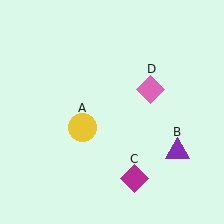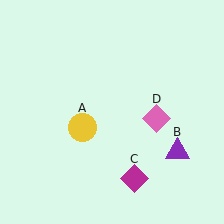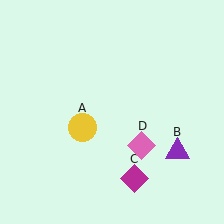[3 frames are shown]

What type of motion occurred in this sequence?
The pink diamond (object D) rotated clockwise around the center of the scene.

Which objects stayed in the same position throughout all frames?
Yellow circle (object A) and purple triangle (object B) and magenta diamond (object C) remained stationary.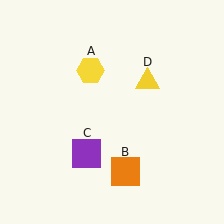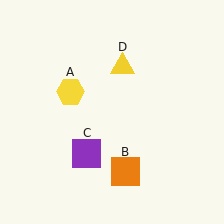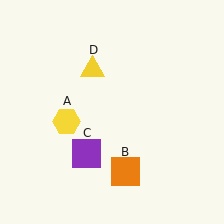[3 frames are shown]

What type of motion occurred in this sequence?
The yellow hexagon (object A), yellow triangle (object D) rotated counterclockwise around the center of the scene.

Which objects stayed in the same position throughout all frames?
Orange square (object B) and purple square (object C) remained stationary.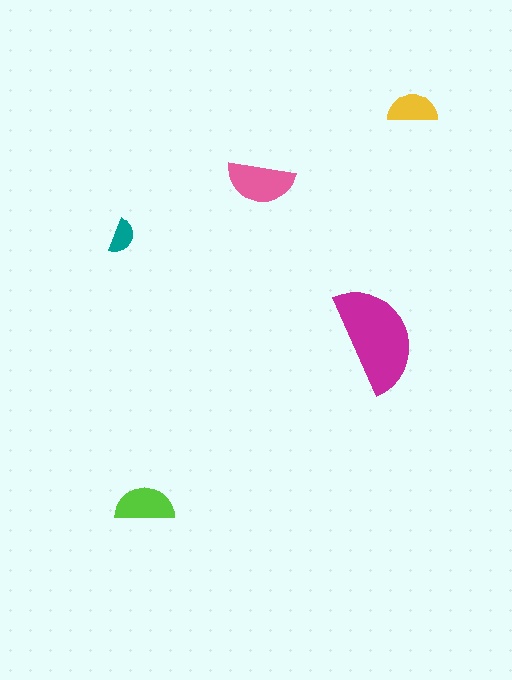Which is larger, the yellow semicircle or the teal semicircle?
The yellow one.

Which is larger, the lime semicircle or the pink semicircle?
The pink one.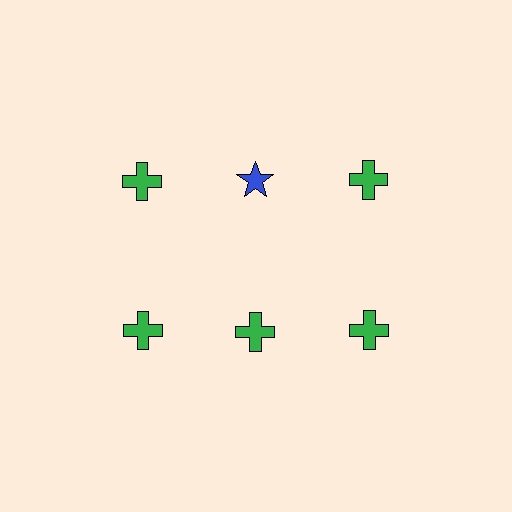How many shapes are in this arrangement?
There are 6 shapes arranged in a grid pattern.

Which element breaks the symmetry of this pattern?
The blue star in the top row, second from left column breaks the symmetry. All other shapes are green crosses.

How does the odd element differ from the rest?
It differs in both color (blue instead of green) and shape (star instead of cross).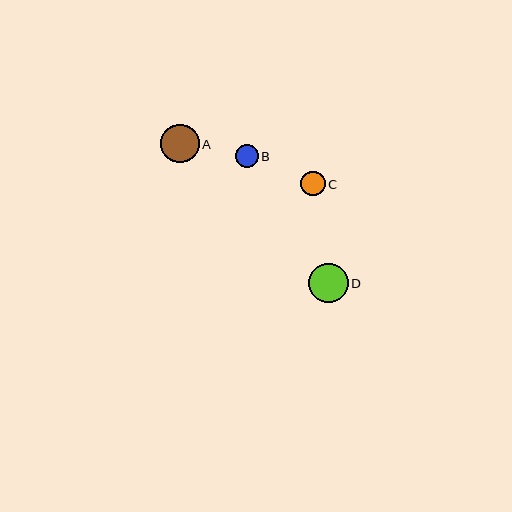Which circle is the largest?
Circle D is the largest with a size of approximately 39 pixels.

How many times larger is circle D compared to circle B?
Circle D is approximately 1.7 times the size of circle B.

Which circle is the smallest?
Circle B is the smallest with a size of approximately 23 pixels.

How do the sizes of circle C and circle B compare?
Circle C and circle B are approximately the same size.